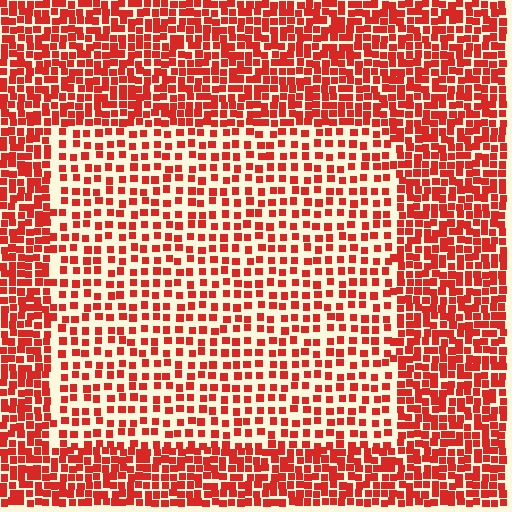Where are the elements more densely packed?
The elements are more densely packed outside the rectangle boundary.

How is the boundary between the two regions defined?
The boundary is defined by a change in element density (approximately 1.9x ratio). All elements are the same color, size, and shape.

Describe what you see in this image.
The image contains small red elements arranged at two different densities. A rectangle-shaped region is visible where the elements are less densely packed than the surrounding area.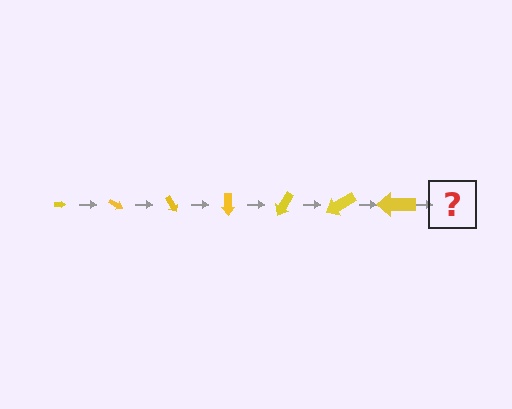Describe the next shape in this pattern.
It should be an arrow, larger than the previous one and rotated 210 degrees from the start.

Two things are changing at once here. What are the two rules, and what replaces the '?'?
The two rules are that the arrow grows larger each step and it rotates 30 degrees each step. The '?' should be an arrow, larger than the previous one and rotated 210 degrees from the start.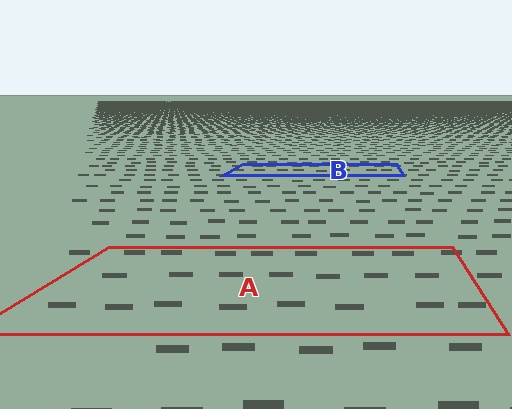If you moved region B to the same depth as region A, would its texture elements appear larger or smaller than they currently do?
They would appear larger. At a closer depth, the same texture elements are projected at a bigger on-screen size.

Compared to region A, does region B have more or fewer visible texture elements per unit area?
Region B has more texture elements per unit area — they are packed more densely because it is farther away.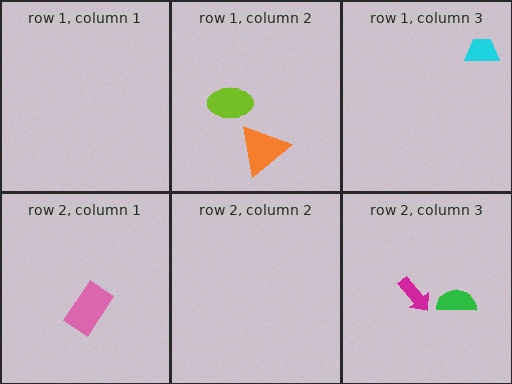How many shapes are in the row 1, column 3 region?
1.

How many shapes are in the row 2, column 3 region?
2.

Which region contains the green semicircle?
The row 2, column 3 region.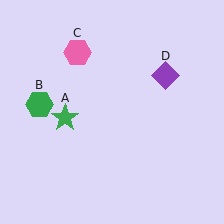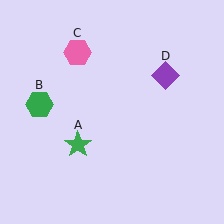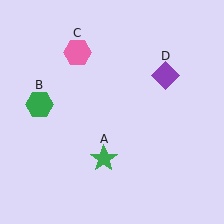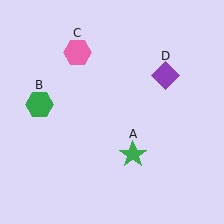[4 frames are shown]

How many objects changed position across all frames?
1 object changed position: green star (object A).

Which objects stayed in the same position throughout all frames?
Green hexagon (object B) and pink hexagon (object C) and purple diamond (object D) remained stationary.